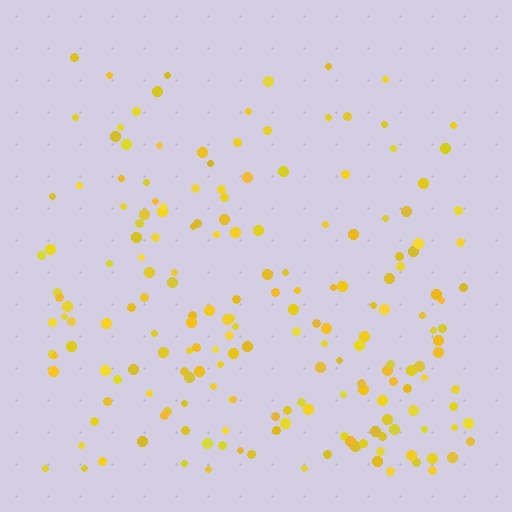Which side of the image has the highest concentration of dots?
The bottom.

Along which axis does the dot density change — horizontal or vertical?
Vertical.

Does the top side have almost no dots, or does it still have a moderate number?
Still a moderate number, just noticeably fewer than the bottom.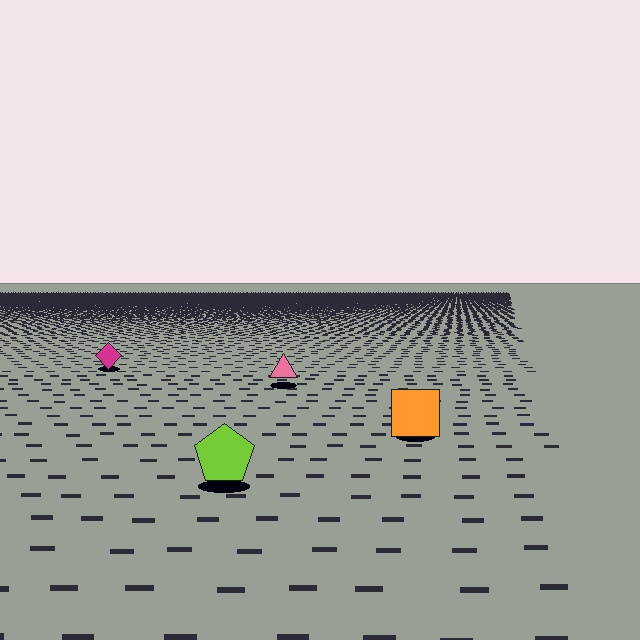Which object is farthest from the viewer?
The magenta diamond is farthest from the viewer. It appears smaller and the ground texture around it is denser.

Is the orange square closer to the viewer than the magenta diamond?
Yes. The orange square is closer — you can tell from the texture gradient: the ground texture is coarser near it.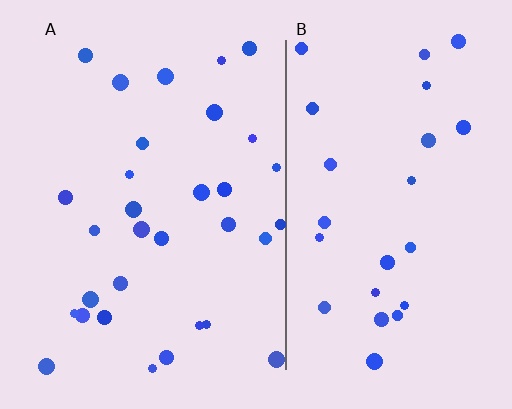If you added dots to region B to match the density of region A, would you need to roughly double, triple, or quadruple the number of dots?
Approximately double.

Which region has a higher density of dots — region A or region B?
A (the left).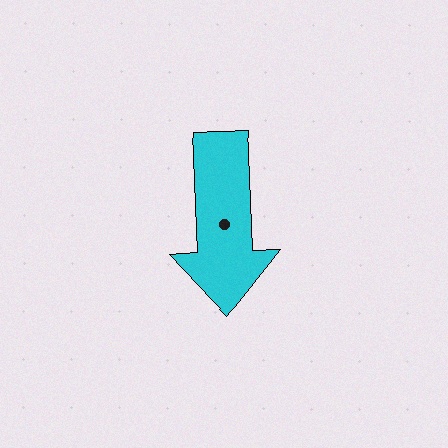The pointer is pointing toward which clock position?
Roughly 6 o'clock.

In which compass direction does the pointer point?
South.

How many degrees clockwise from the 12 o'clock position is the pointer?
Approximately 178 degrees.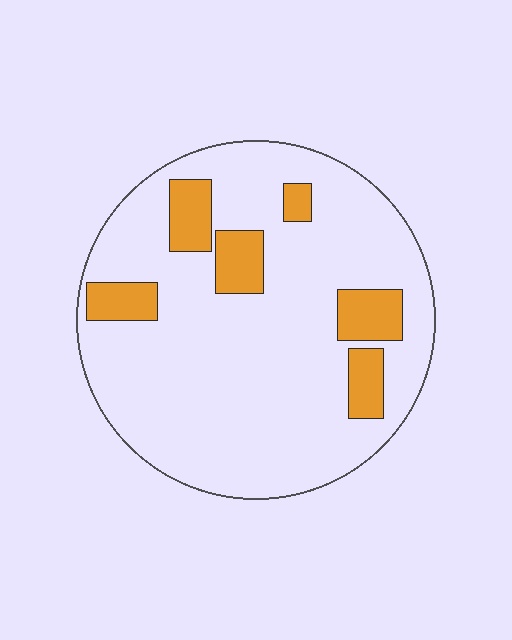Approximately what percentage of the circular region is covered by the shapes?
Approximately 15%.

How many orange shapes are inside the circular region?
6.